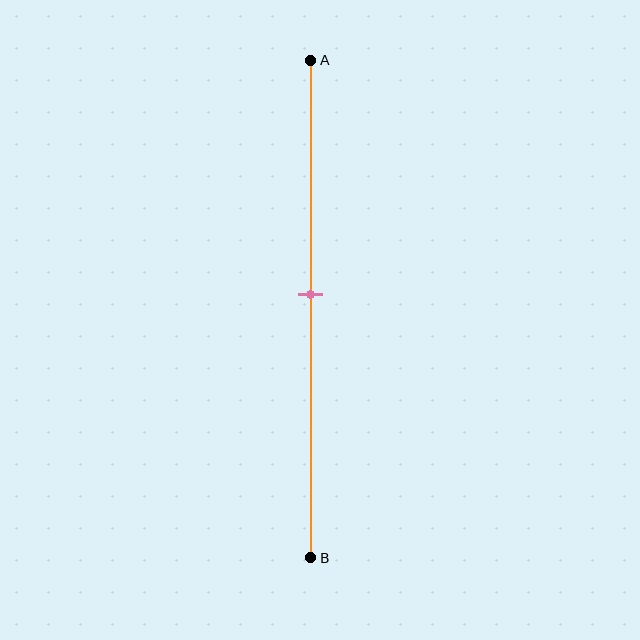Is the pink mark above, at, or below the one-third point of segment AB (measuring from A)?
The pink mark is below the one-third point of segment AB.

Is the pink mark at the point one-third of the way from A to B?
No, the mark is at about 45% from A, not at the 33% one-third point.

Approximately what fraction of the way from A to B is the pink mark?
The pink mark is approximately 45% of the way from A to B.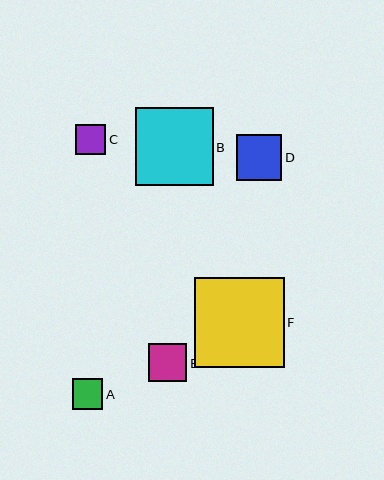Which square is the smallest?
Square C is the smallest with a size of approximately 30 pixels.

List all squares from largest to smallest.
From largest to smallest: F, B, D, E, A, C.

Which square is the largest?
Square F is the largest with a size of approximately 90 pixels.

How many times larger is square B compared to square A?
Square B is approximately 2.5 times the size of square A.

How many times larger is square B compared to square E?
Square B is approximately 2.0 times the size of square E.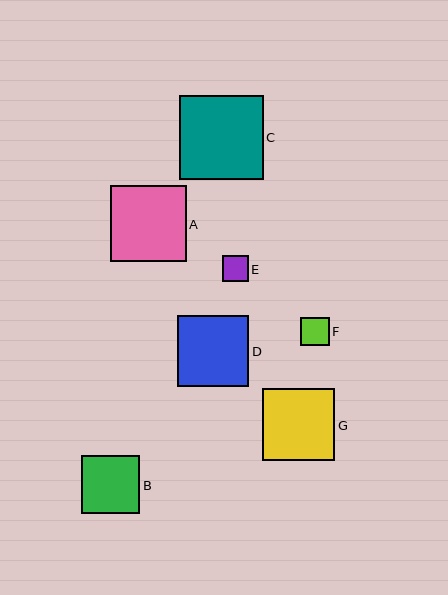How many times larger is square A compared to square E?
Square A is approximately 2.9 times the size of square E.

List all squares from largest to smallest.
From largest to smallest: C, A, G, D, B, F, E.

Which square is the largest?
Square C is the largest with a size of approximately 84 pixels.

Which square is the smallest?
Square E is the smallest with a size of approximately 26 pixels.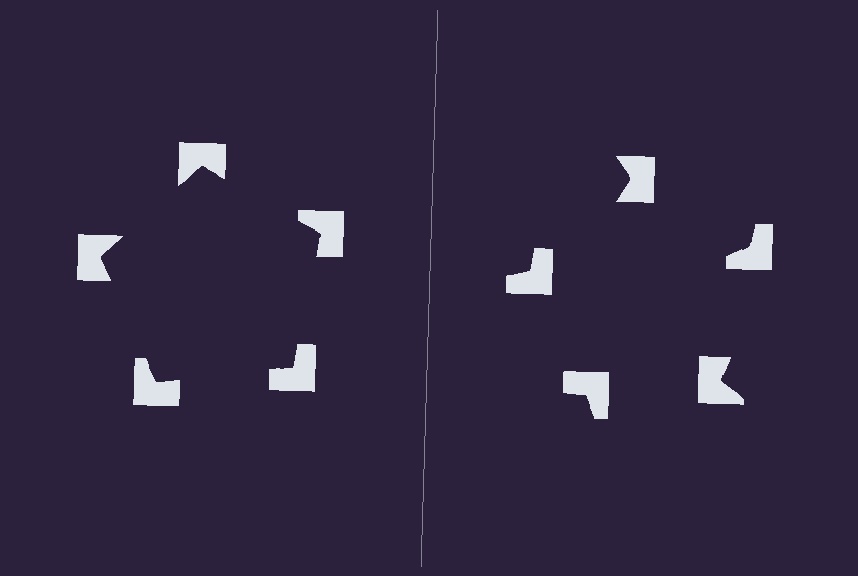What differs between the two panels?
The notched squares are positioned identically on both sides; only the wedge orientations differ. On the left they align to a pentagon; on the right they are misaligned.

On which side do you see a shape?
An illusory pentagon appears on the left side. On the right side the wedge cuts are rotated, so no coherent shape forms.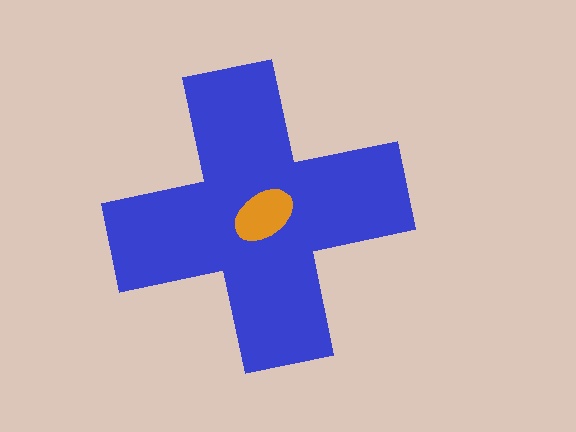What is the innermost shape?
The orange ellipse.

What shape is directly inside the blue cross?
The orange ellipse.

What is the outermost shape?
The blue cross.